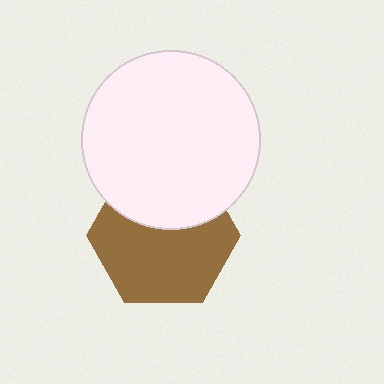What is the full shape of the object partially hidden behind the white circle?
The partially hidden object is a brown hexagon.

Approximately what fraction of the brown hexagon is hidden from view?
Roughly 37% of the brown hexagon is hidden behind the white circle.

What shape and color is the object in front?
The object in front is a white circle.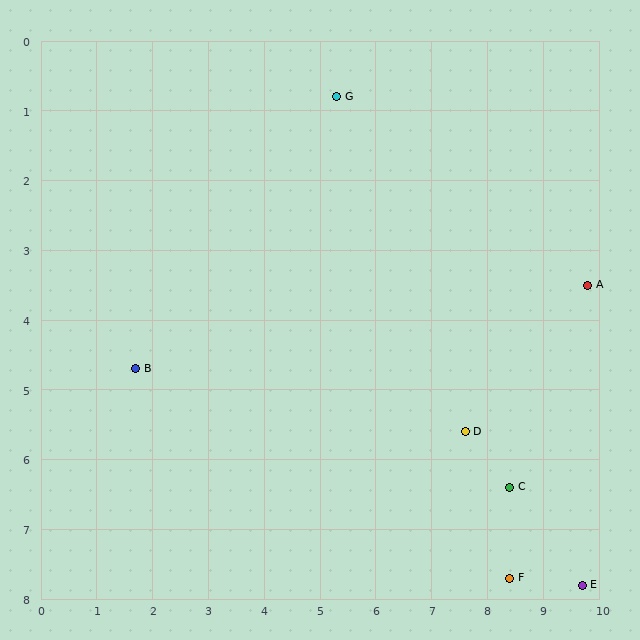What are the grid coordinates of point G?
Point G is at approximately (5.3, 0.8).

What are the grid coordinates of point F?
Point F is at approximately (8.4, 7.7).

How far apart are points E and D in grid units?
Points E and D are about 3.0 grid units apart.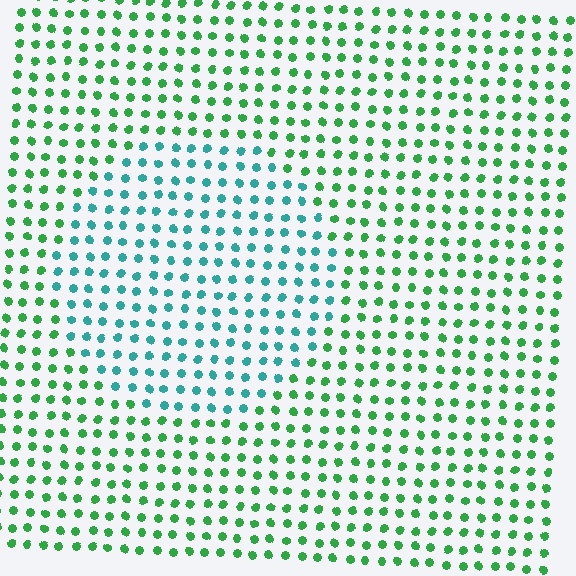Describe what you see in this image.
The image is filled with small green elements in a uniform arrangement. A circle-shaped region is visible where the elements are tinted to a slightly different hue, forming a subtle color boundary.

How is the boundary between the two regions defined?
The boundary is defined purely by a slight shift in hue (about 46 degrees). Spacing, size, and orientation are identical on both sides.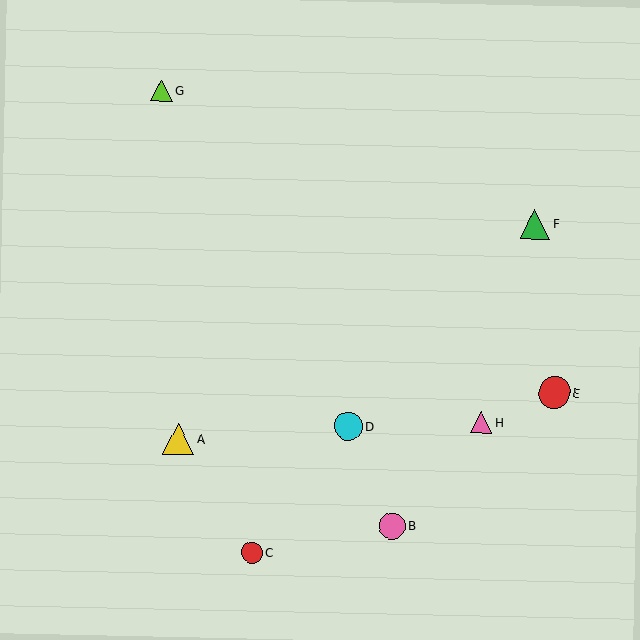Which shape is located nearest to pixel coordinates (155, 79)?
The lime triangle (labeled G) at (161, 90) is nearest to that location.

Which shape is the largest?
The yellow triangle (labeled A) is the largest.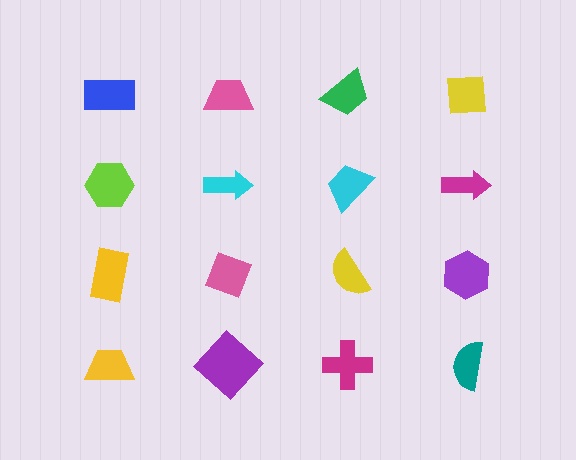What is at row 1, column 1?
A blue rectangle.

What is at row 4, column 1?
A yellow trapezoid.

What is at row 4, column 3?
A magenta cross.